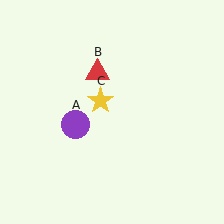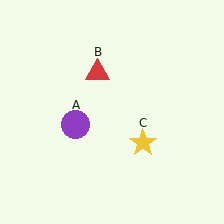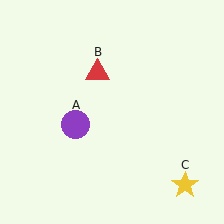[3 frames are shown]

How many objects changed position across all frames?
1 object changed position: yellow star (object C).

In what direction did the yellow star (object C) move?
The yellow star (object C) moved down and to the right.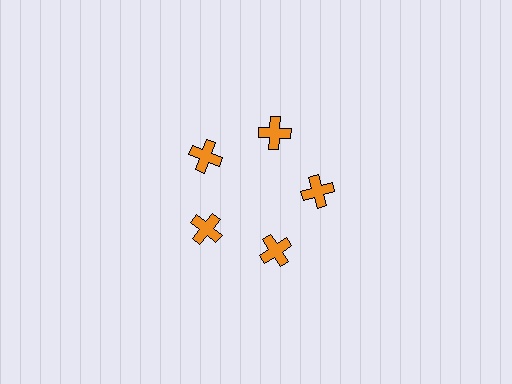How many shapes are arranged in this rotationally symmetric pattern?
There are 5 shapes, arranged in 5 groups of 1.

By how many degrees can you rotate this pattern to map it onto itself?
The pattern maps onto itself every 72 degrees of rotation.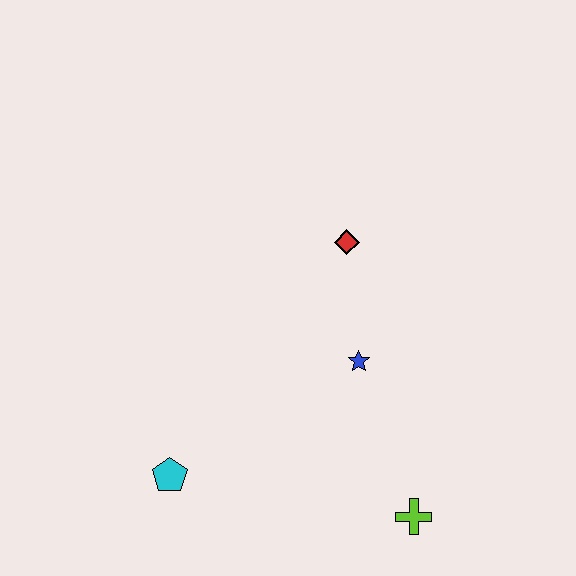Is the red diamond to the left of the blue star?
Yes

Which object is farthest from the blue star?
The cyan pentagon is farthest from the blue star.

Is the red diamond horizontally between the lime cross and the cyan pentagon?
Yes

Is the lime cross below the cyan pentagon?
Yes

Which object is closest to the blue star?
The red diamond is closest to the blue star.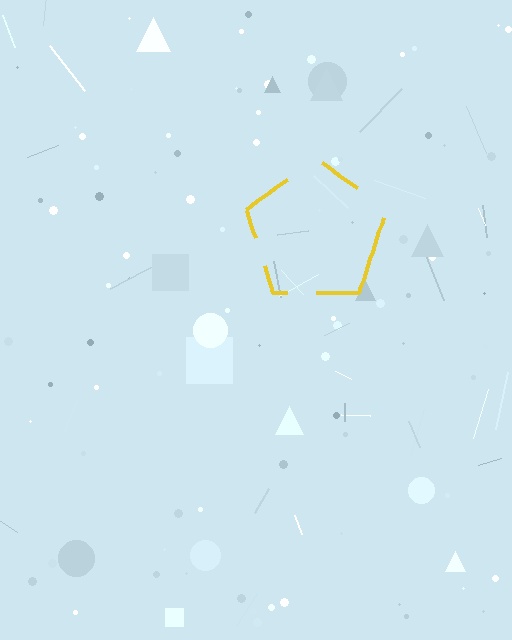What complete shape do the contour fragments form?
The contour fragments form a pentagon.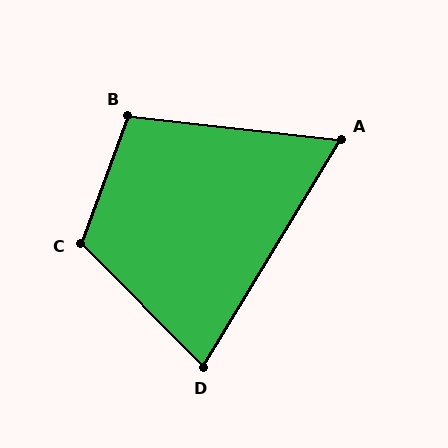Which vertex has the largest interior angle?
C, at approximately 115 degrees.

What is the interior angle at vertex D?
Approximately 76 degrees (acute).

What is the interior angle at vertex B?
Approximately 104 degrees (obtuse).